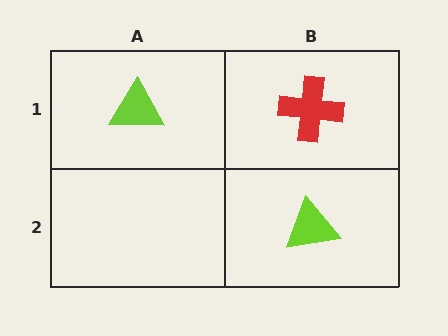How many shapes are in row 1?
2 shapes.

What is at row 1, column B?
A red cross.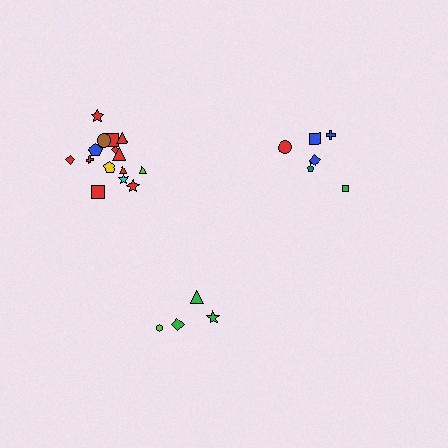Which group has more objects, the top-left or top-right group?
The top-left group.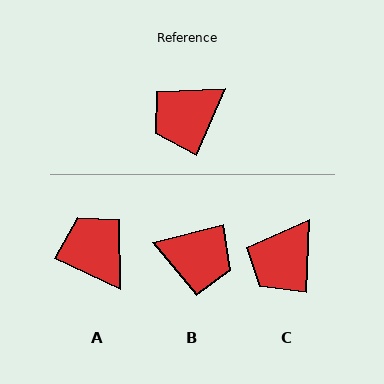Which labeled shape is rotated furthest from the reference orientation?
B, about 127 degrees away.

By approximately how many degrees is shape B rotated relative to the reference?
Approximately 127 degrees counter-clockwise.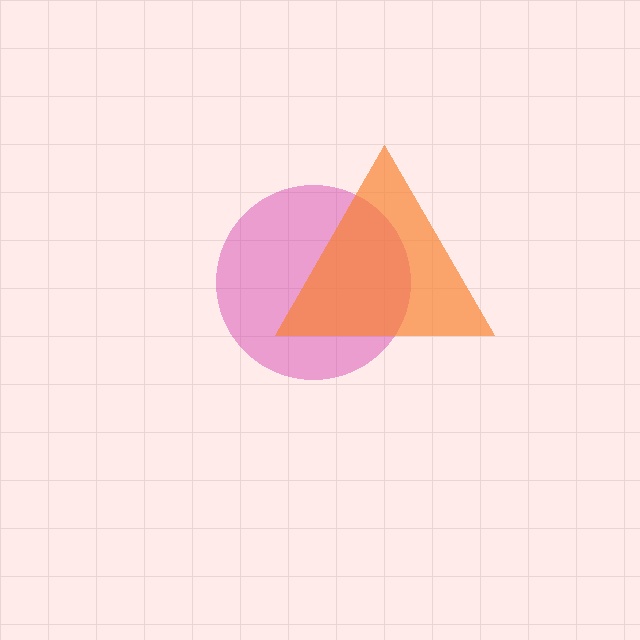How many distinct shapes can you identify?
There are 2 distinct shapes: a magenta circle, an orange triangle.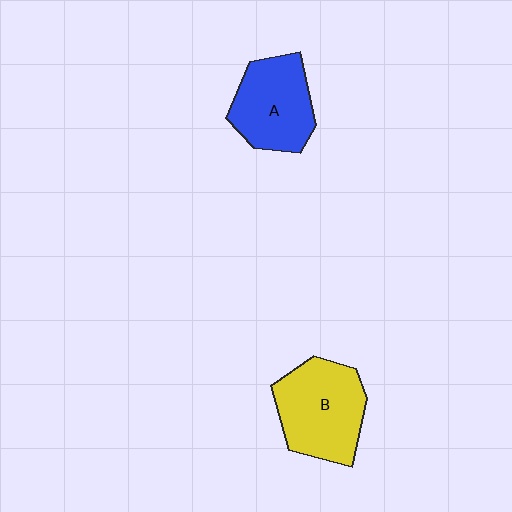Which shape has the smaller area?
Shape A (blue).